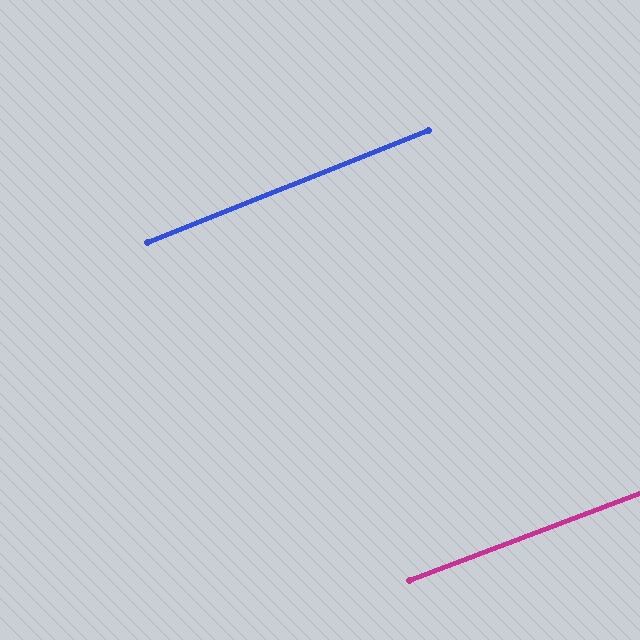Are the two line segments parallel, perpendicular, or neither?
Parallel — their directions differ by only 1.0°.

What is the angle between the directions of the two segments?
Approximately 1 degree.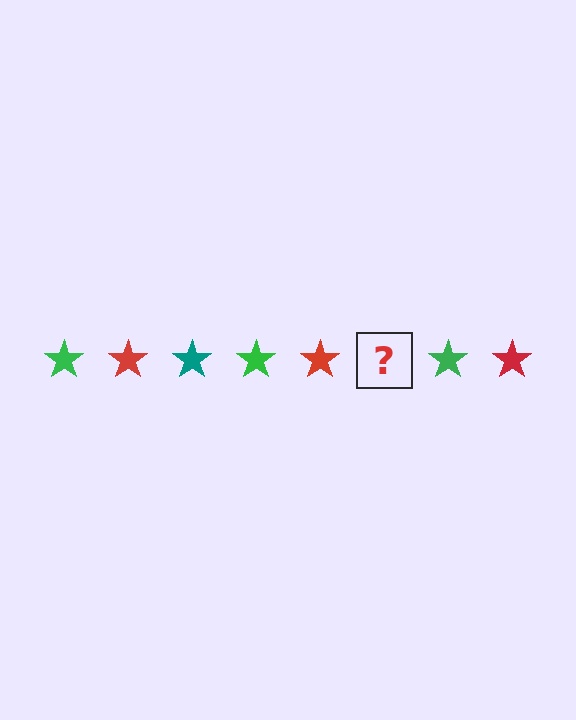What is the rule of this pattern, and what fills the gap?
The rule is that the pattern cycles through green, red, teal stars. The gap should be filled with a teal star.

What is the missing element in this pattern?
The missing element is a teal star.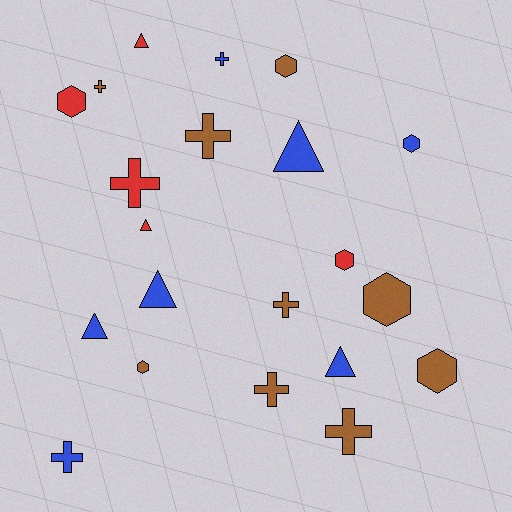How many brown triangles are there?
There are no brown triangles.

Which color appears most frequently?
Brown, with 9 objects.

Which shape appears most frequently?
Cross, with 8 objects.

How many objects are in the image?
There are 21 objects.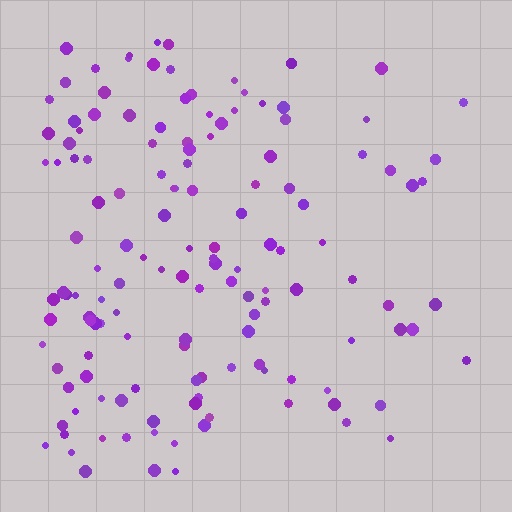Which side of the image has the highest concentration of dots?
The left.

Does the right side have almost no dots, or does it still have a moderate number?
Still a moderate number, just noticeably fewer than the left.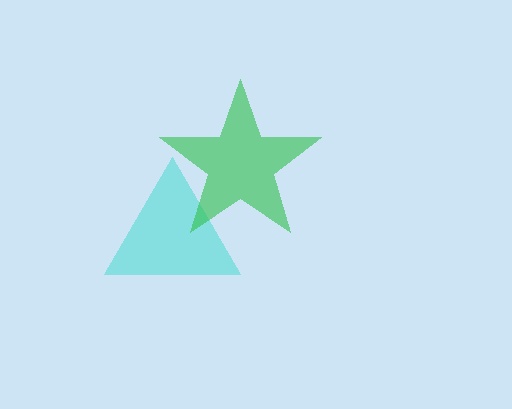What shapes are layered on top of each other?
The layered shapes are: a cyan triangle, a green star.